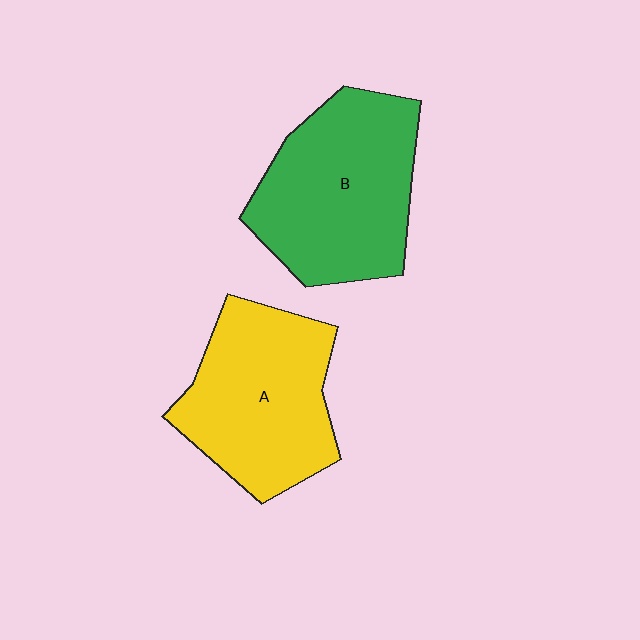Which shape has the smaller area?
Shape A (yellow).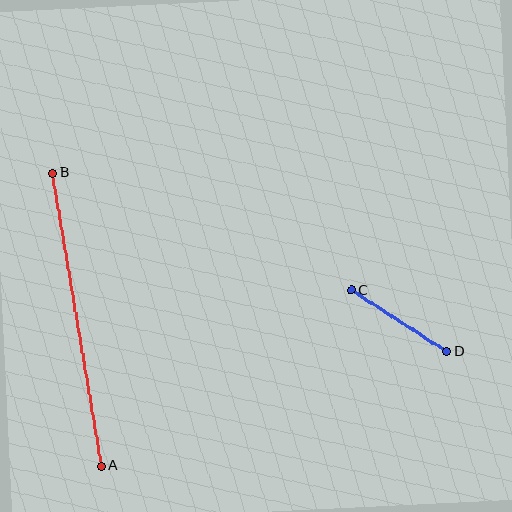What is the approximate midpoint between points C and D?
The midpoint is at approximately (399, 321) pixels.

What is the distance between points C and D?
The distance is approximately 114 pixels.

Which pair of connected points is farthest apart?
Points A and B are farthest apart.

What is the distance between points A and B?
The distance is approximately 297 pixels.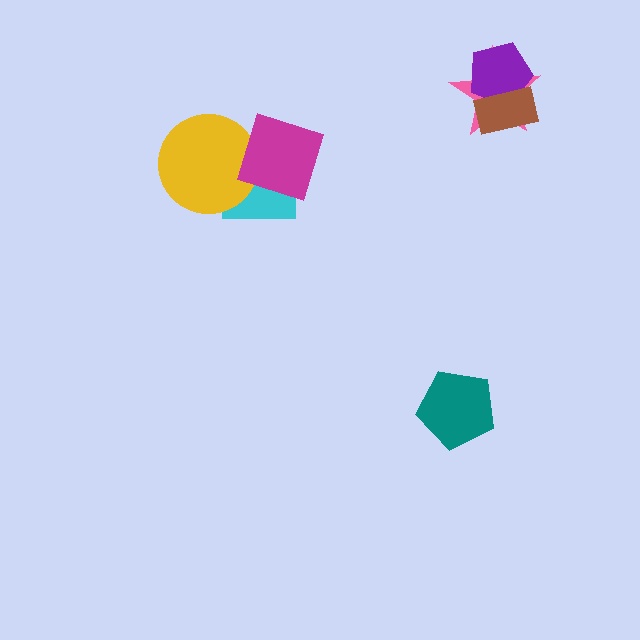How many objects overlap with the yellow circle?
2 objects overlap with the yellow circle.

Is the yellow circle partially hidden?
Yes, it is partially covered by another shape.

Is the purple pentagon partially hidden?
Yes, it is partially covered by another shape.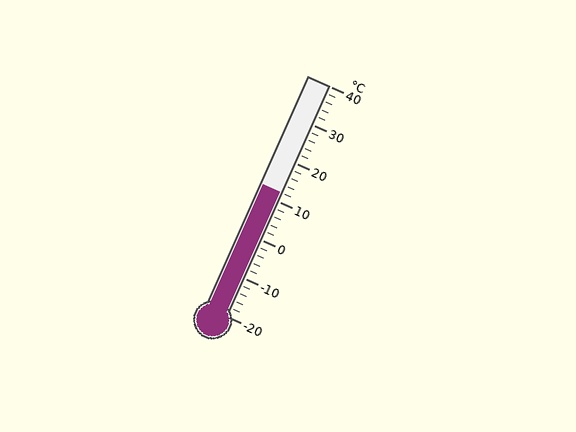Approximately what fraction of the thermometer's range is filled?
The thermometer is filled to approximately 55% of its range.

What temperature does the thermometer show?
The thermometer shows approximately 12°C.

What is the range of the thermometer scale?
The thermometer scale ranges from -20°C to 40°C.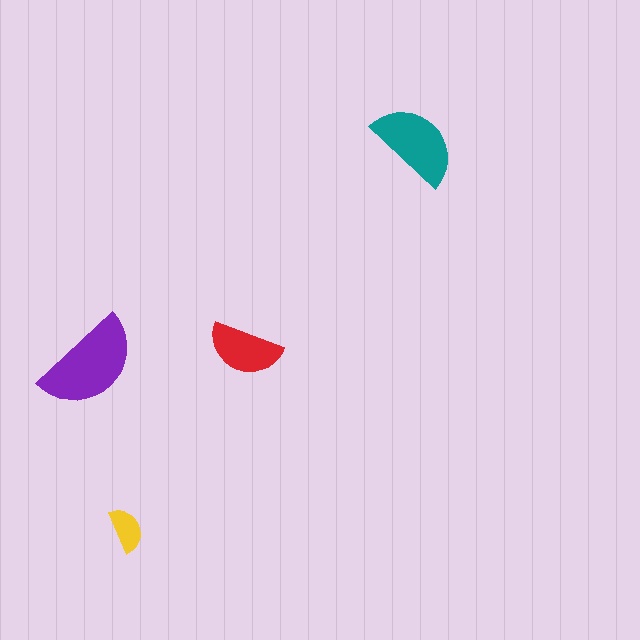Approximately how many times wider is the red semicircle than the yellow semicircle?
About 1.5 times wider.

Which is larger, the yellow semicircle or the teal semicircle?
The teal one.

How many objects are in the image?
There are 4 objects in the image.